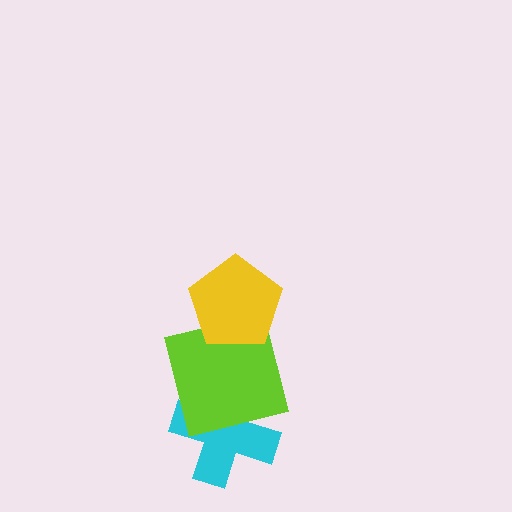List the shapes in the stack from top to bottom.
From top to bottom: the yellow pentagon, the lime square, the cyan cross.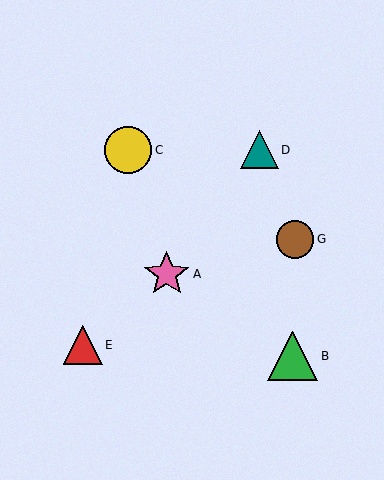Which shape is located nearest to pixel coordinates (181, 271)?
The pink star (labeled A) at (167, 274) is nearest to that location.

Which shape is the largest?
The green triangle (labeled B) is the largest.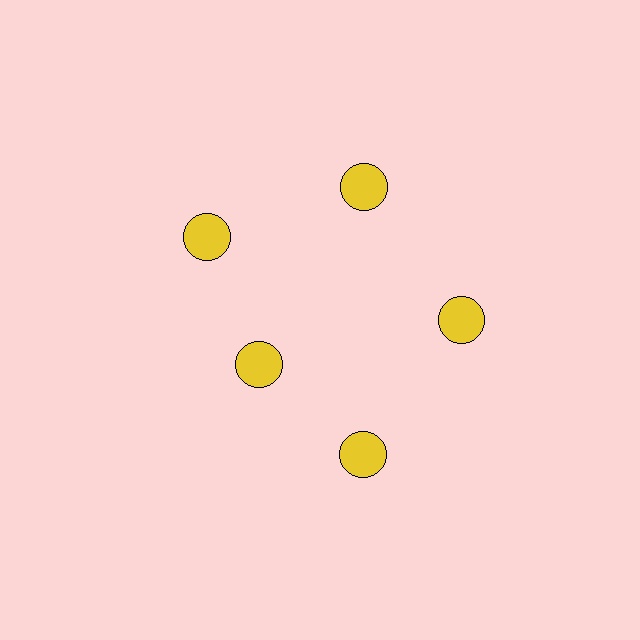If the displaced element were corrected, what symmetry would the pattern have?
It would have 5-fold rotational symmetry — the pattern would map onto itself every 72 degrees.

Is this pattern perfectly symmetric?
No. The 5 yellow circles are arranged in a ring, but one element near the 8 o'clock position is pulled inward toward the center, breaking the 5-fold rotational symmetry.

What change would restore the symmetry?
The symmetry would be restored by moving it outward, back onto the ring so that all 5 circles sit at equal angles and equal distance from the center.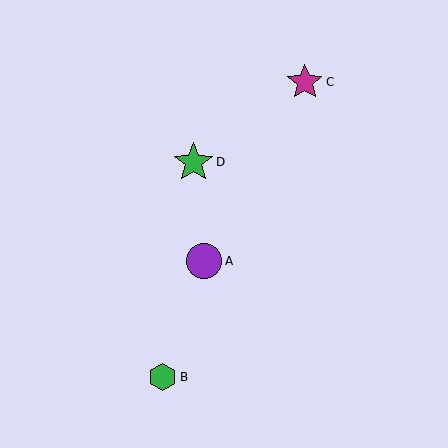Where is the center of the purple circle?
The center of the purple circle is at (204, 261).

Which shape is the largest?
The green star (labeled D) is the largest.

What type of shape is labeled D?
Shape D is a green star.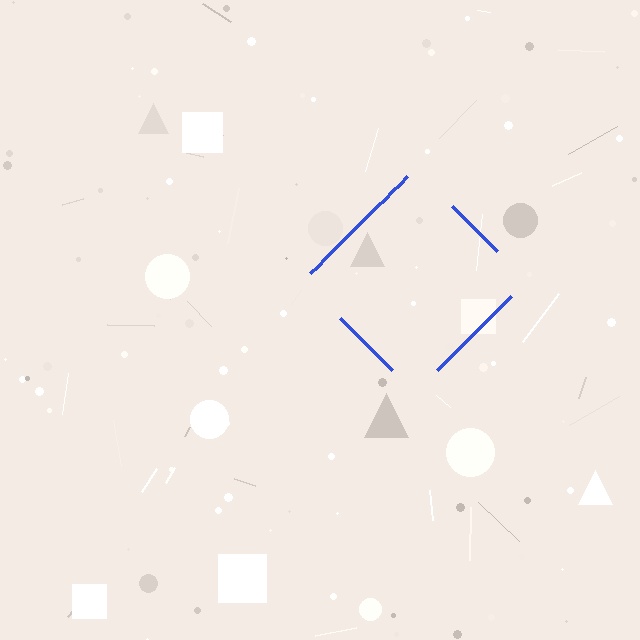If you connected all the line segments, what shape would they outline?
They would outline a diamond.